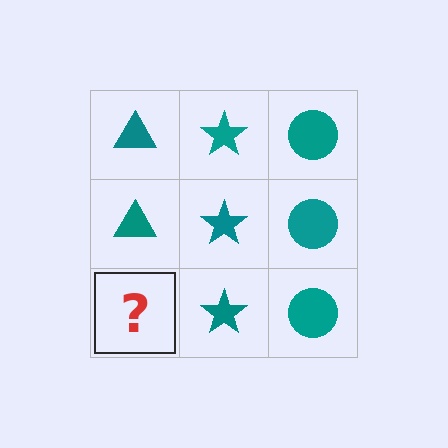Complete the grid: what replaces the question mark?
The question mark should be replaced with a teal triangle.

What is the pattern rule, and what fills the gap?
The rule is that each column has a consistent shape. The gap should be filled with a teal triangle.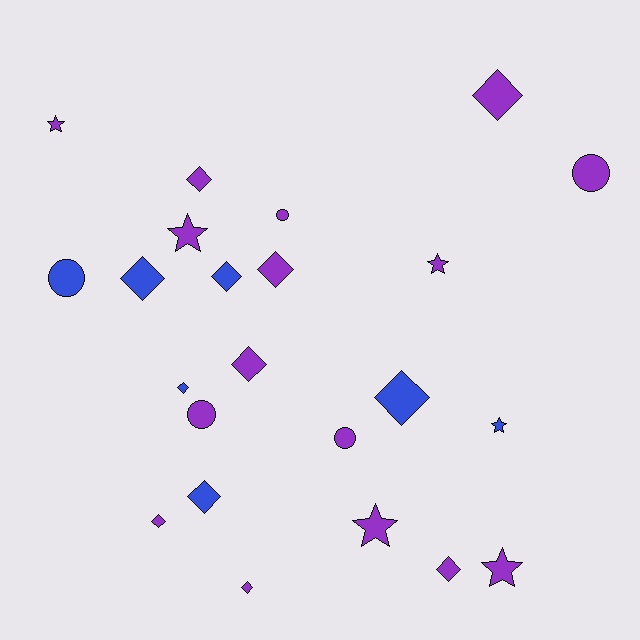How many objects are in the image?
There are 23 objects.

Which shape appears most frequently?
Diamond, with 12 objects.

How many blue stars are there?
There is 1 blue star.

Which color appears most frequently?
Purple, with 16 objects.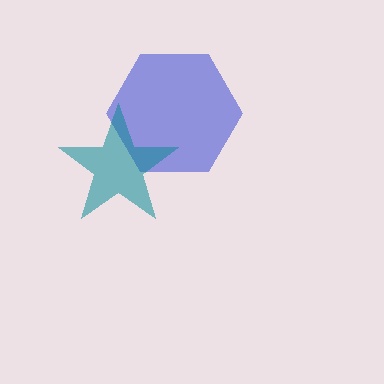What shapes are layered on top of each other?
The layered shapes are: a blue hexagon, a teal star.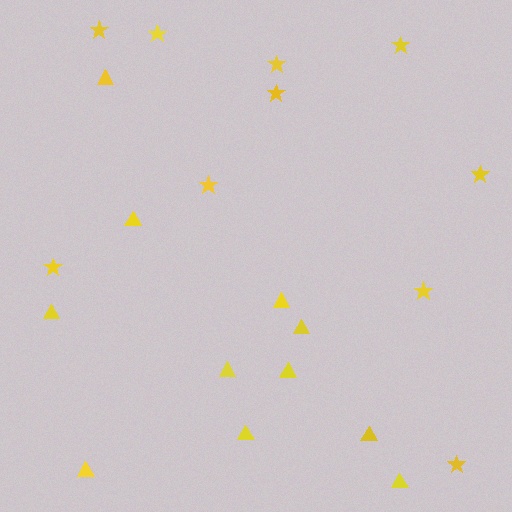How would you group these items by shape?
There are 2 groups: one group of stars (10) and one group of triangles (11).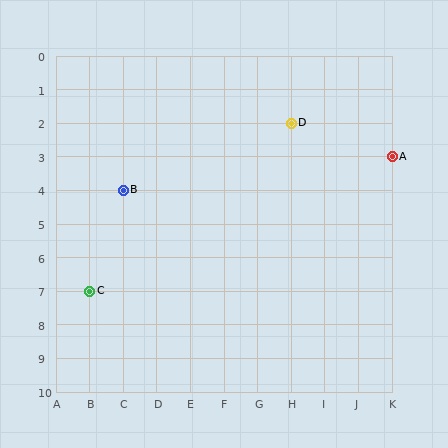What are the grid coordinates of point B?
Point B is at grid coordinates (C, 4).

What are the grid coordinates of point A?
Point A is at grid coordinates (K, 3).